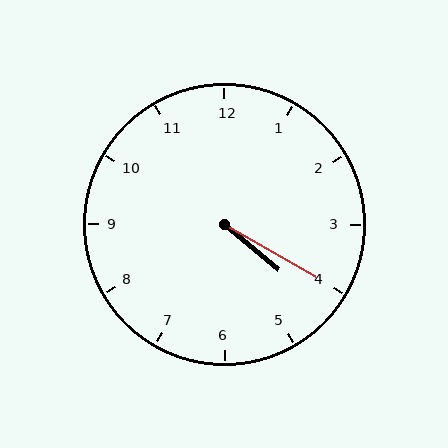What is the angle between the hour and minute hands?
Approximately 10 degrees.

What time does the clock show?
4:20.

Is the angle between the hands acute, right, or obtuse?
It is acute.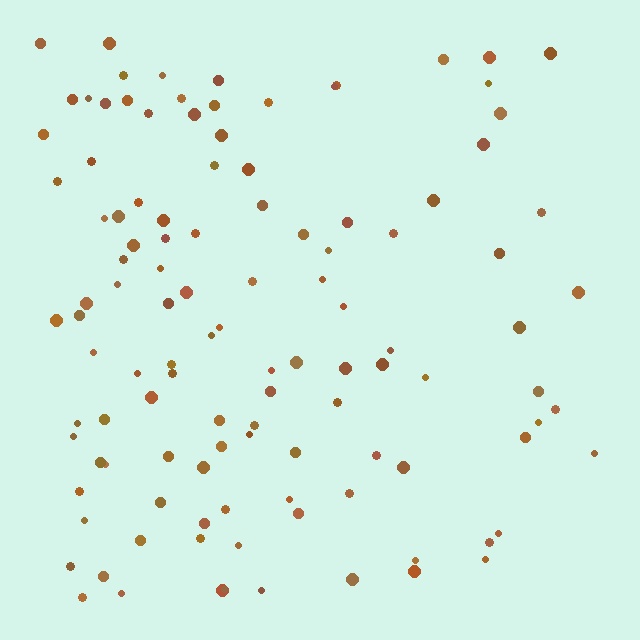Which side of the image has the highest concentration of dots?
The left.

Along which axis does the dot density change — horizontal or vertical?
Horizontal.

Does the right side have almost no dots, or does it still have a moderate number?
Still a moderate number, just noticeably fewer than the left.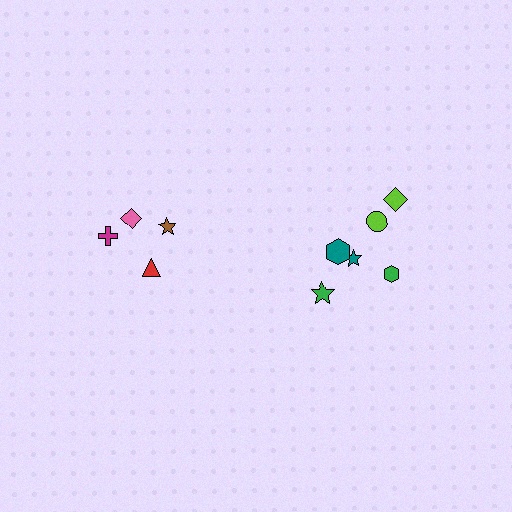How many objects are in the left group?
There are 4 objects.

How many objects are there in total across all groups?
There are 10 objects.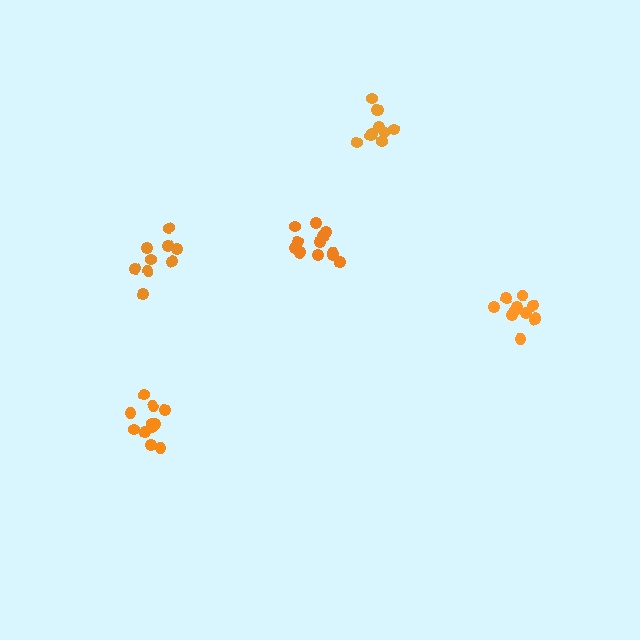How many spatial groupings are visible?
There are 5 spatial groupings.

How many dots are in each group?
Group 1: 12 dots, Group 2: 10 dots, Group 3: 11 dots, Group 4: 11 dots, Group 5: 9 dots (53 total).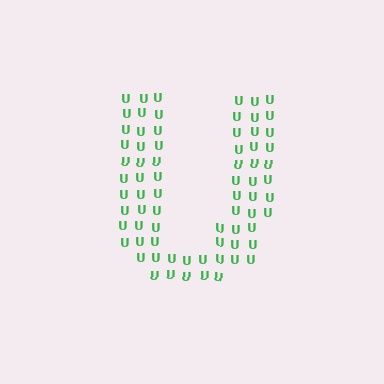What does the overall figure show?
The overall figure shows the letter U.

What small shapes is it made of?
It is made of small letter U's.